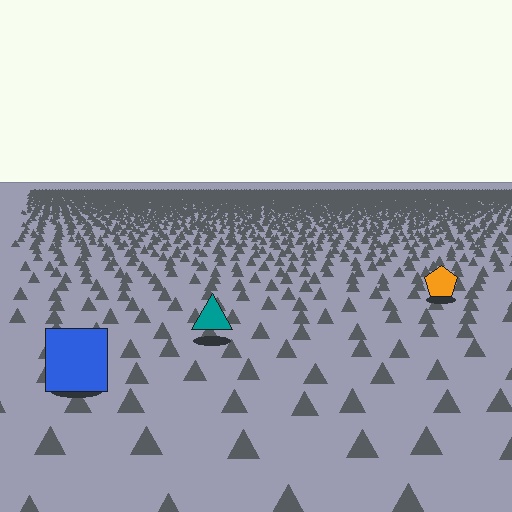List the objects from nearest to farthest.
From nearest to farthest: the blue square, the teal triangle, the orange pentagon.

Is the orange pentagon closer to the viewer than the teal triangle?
No. The teal triangle is closer — you can tell from the texture gradient: the ground texture is coarser near it.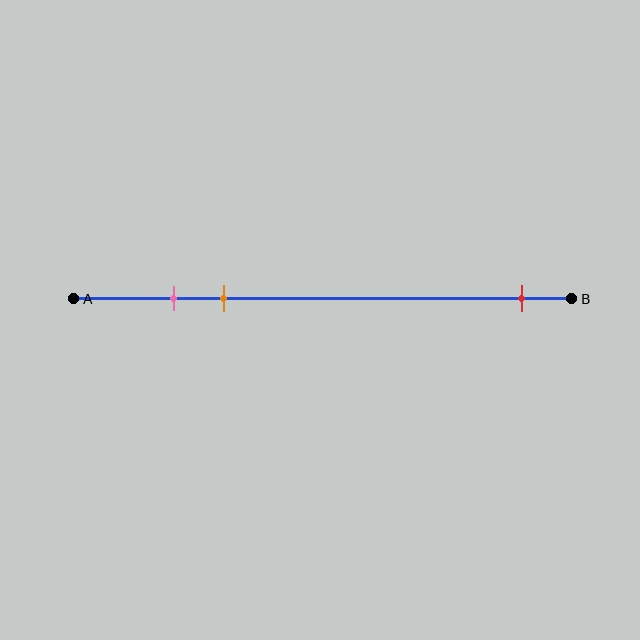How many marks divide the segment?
There are 3 marks dividing the segment.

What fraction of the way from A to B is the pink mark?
The pink mark is approximately 20% (0.2) of the way from A to B.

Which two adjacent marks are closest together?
The pink and orange marks are the closest adjacent pair.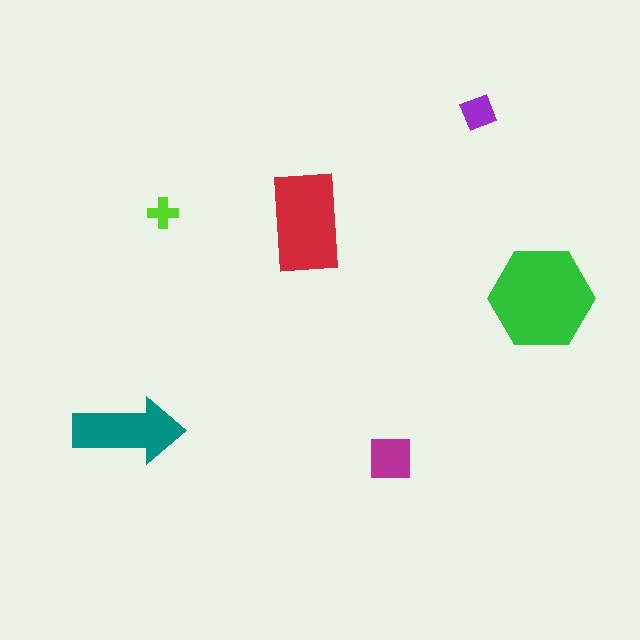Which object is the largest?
The green hexagon.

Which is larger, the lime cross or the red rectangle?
The red rectangle.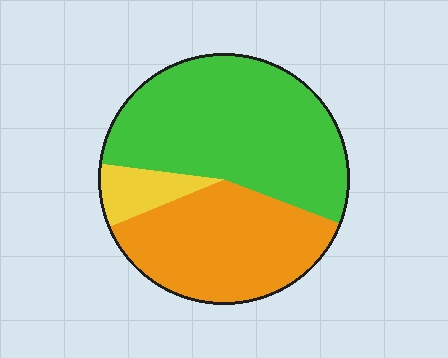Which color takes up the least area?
Yellow, at roughly 10%.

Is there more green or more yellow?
Green.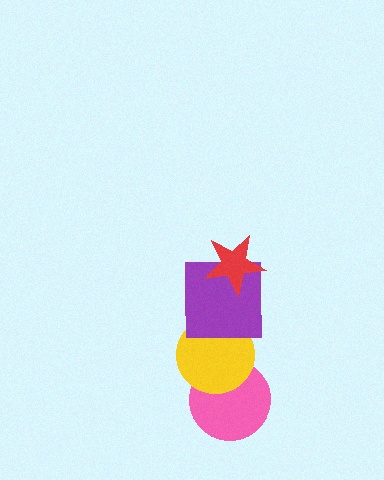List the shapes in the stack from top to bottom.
From top to bottom: the red star, the purple square, the yellow circle, the pink circle.